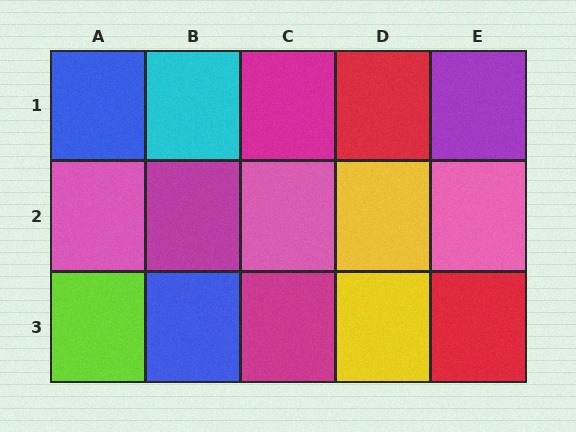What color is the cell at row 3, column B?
Blue.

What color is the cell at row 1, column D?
Red.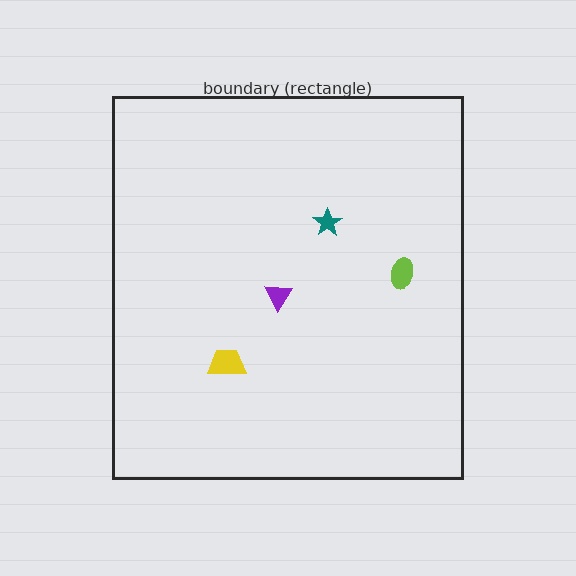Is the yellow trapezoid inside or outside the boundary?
Inside.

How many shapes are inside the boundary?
4 inside, 0 outside.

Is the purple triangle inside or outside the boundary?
Inside.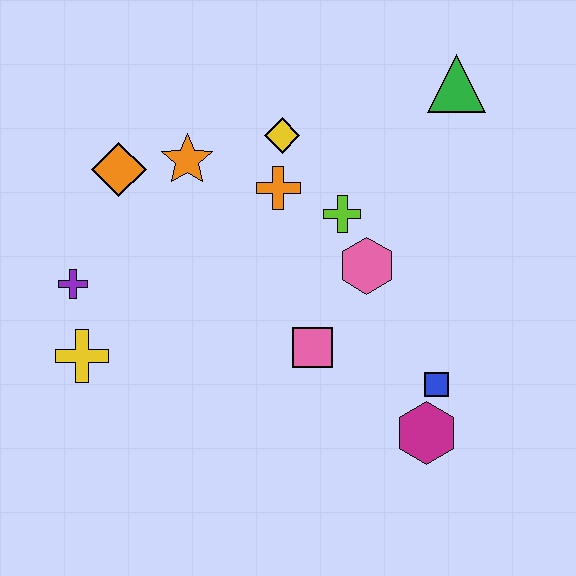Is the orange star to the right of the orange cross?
No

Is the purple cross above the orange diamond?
No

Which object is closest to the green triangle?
The lime cross is closest to the green triangle.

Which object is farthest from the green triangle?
The yellow cross is farthest from the green triangle.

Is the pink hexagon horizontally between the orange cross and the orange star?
No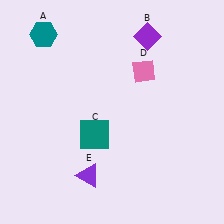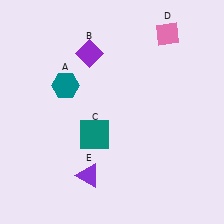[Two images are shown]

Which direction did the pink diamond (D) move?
The pink diamond (D) moved up.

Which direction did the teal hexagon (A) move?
The teal hexagon (A) moved down.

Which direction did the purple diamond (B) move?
The purple diamond (B) moved left.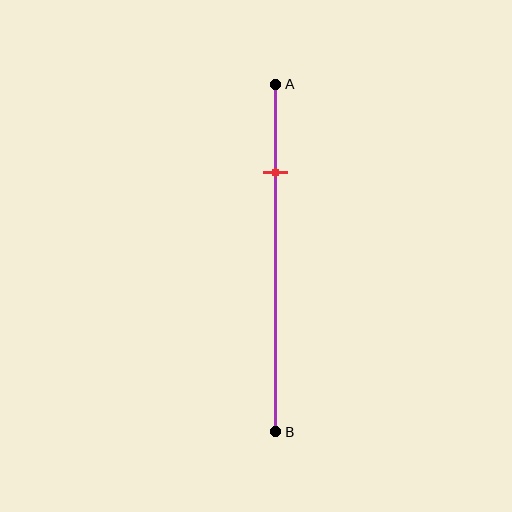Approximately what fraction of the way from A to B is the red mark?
The red mark is approximately 25% of the way from A to B.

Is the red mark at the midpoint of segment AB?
No, the mark is at about 25% from A, not at the 50% midpoint.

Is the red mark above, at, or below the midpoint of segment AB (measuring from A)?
The red mark is above the midpoint of segment AB.